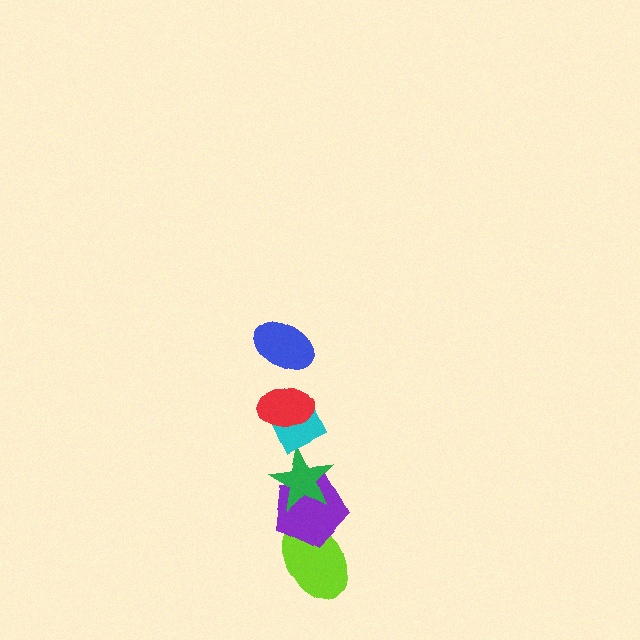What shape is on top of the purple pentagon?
The green star is on top of the purple pentagon.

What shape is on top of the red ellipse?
The blue ellipse is on top of the red ellipse.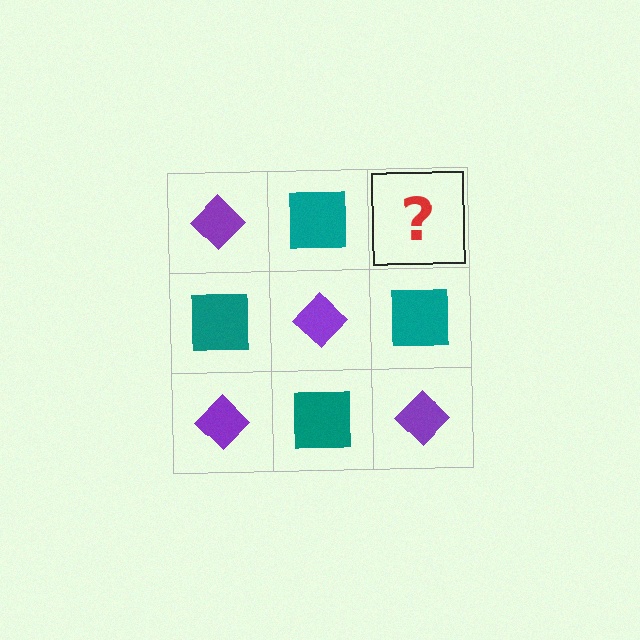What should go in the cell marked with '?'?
The missing cell should contain a purple diamond.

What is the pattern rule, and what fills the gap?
The rule is that it alternates purple diamond and teal square in a checkerboard pattern. The gap should be filled with a purple diamond.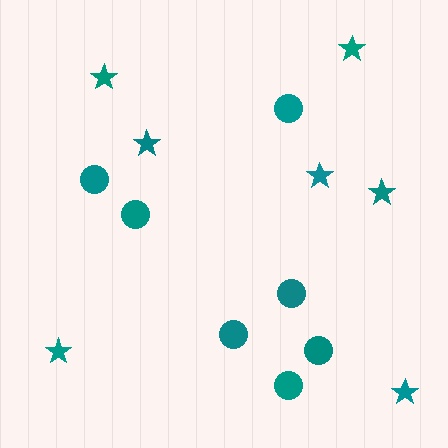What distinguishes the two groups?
There are 2 groups: one group of stars (7) and one group of circles (7).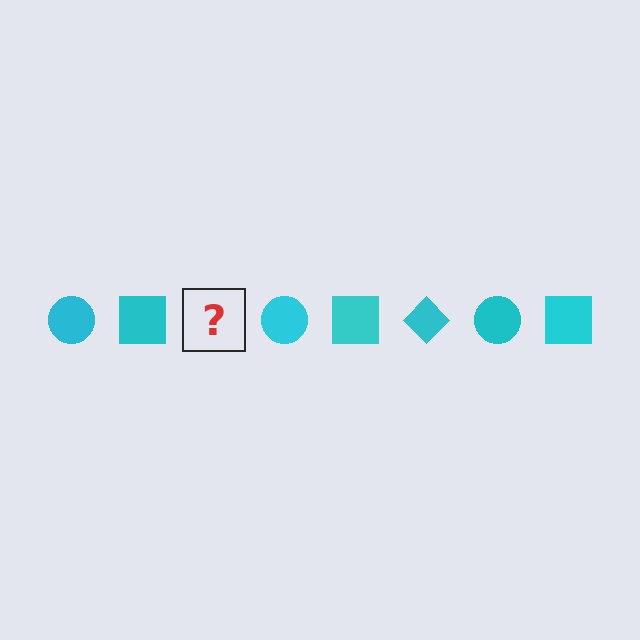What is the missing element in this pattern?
The missing element is a cyan diamond.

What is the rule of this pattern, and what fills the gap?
The rule is that the pattern cycles through circle, square, diamond shapes in cyan. The gap should be filled with a cyan diamond.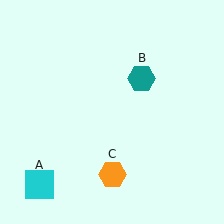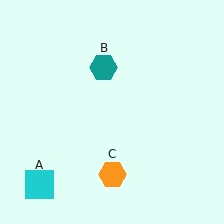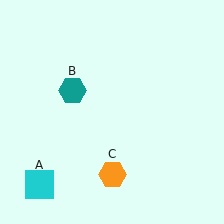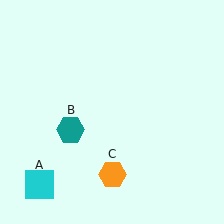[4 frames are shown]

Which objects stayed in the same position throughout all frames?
Cyan square (object A) and orange hexagon (object C) remained stationary.